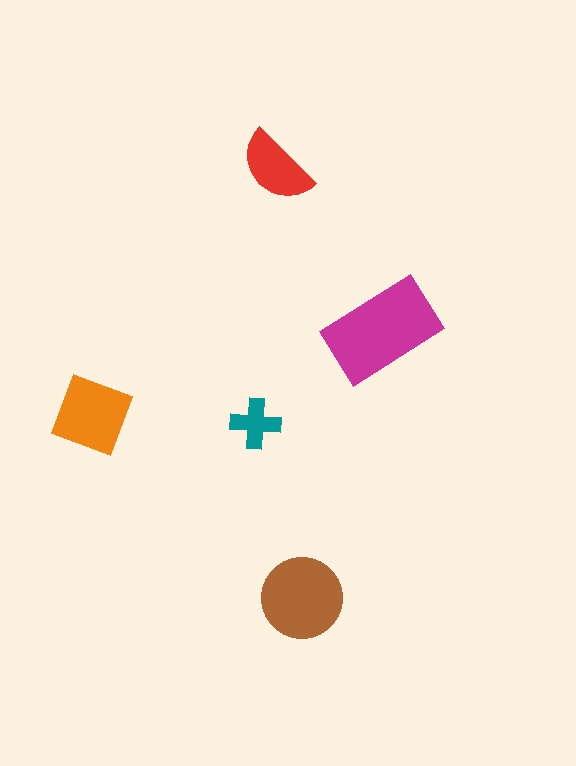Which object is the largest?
The magenta rectangle.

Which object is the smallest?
The teal cross.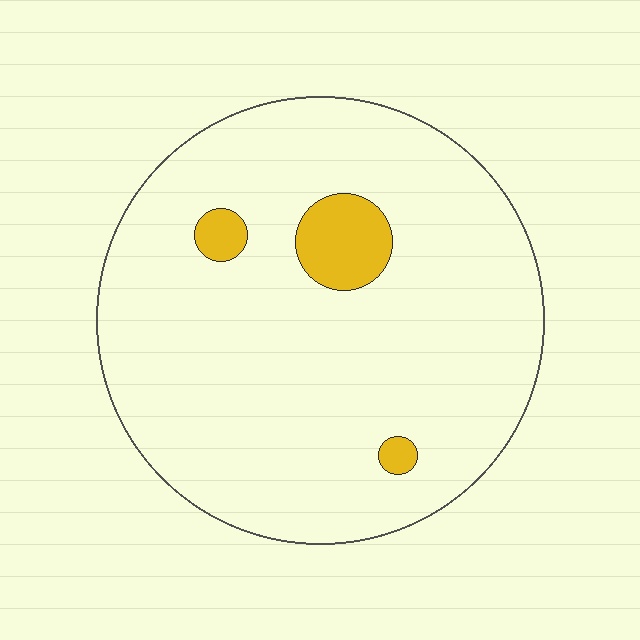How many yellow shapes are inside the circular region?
3.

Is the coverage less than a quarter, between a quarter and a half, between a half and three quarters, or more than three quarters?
Less than a quarter.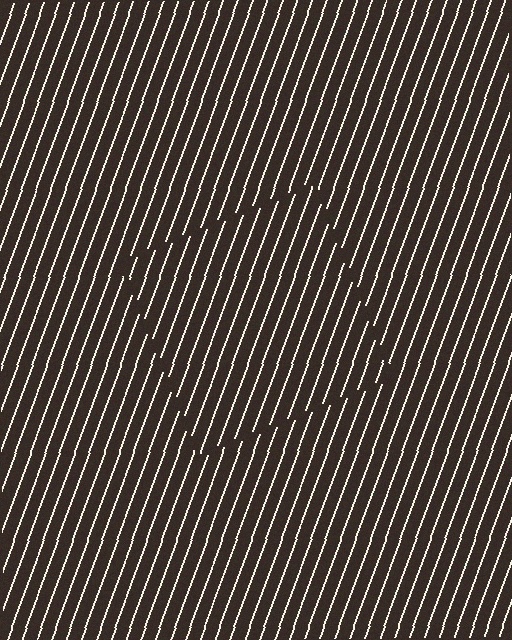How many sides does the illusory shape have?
4 sides — the line-ends trace a square.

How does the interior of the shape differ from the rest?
The interior of the shape contains the same grating, shifted by half a period — the contour is defined by the phase discontinuity where line-ends from the inner and outer gratings abut.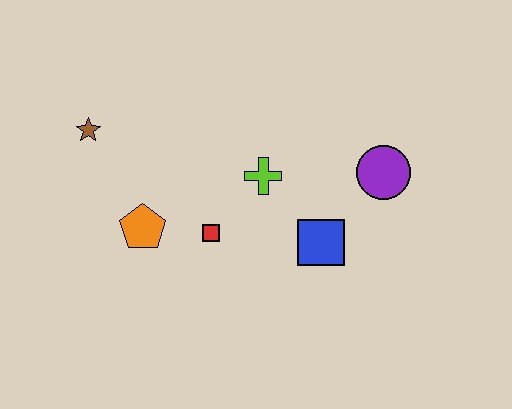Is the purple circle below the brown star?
Yes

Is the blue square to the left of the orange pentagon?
No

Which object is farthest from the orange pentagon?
The purple circle is farthest from the orange pentagon.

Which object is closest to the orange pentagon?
The red square is closest to the orange pentagon.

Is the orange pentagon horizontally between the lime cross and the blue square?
No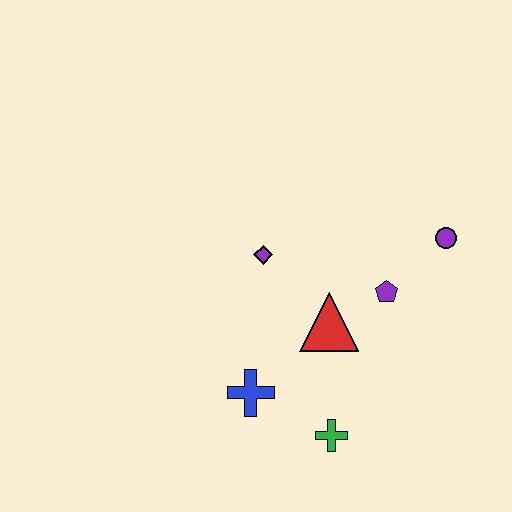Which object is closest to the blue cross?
The green cross is closest to the blue cross.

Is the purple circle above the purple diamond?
Yes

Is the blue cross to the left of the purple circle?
Yes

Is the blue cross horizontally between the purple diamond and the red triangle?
No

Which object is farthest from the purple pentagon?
The blue cross is farthest from the purple pentagon.